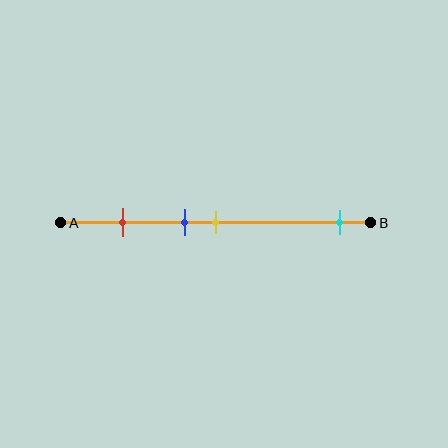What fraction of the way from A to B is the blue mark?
The blue mark is approximately 40% (0.4) of the way from A to B.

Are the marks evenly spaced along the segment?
No, the marks are not evenly spaced.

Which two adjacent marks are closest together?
The blue and yellow marks are the closest adjacent pair.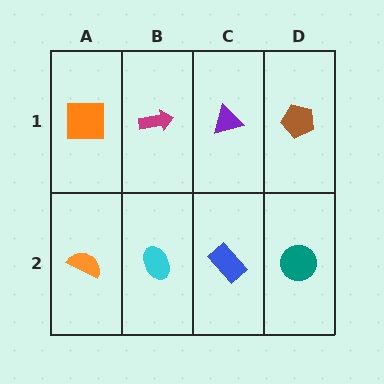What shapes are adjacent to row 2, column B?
A magenta arrow (row 1, column B), an orange semicircle (row 2, column A), a blue rectangle (row 2, column C).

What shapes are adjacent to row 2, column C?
A purple triangle (row 1, column C), a cyan ellipse (row 2, column B), a teal circle (row 2, column D).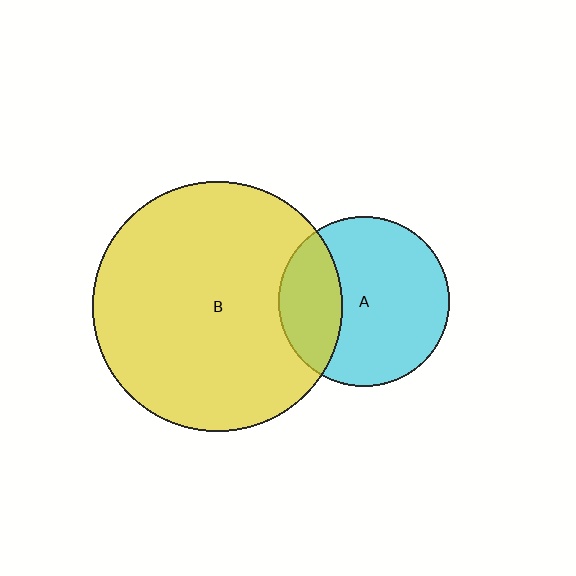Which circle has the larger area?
Circle B (yellow).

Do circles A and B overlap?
Yes.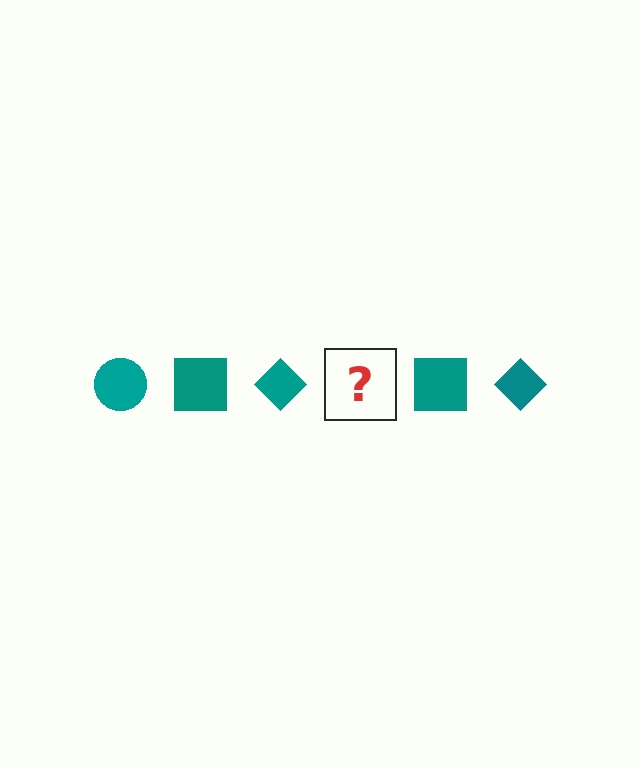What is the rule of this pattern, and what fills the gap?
The rule is that the pattern cycles through circle, square, diamond shapes in teal. The gap should be filled with a teal circle.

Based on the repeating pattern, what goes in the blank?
The blank should be a teal circle.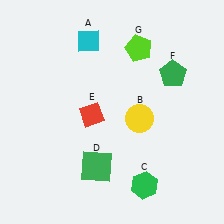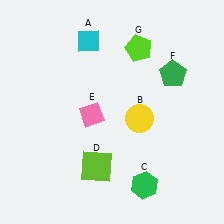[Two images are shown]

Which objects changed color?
D changed from green to lime. E changed from red to pink.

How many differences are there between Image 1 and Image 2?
There are 2 differences between the two images.